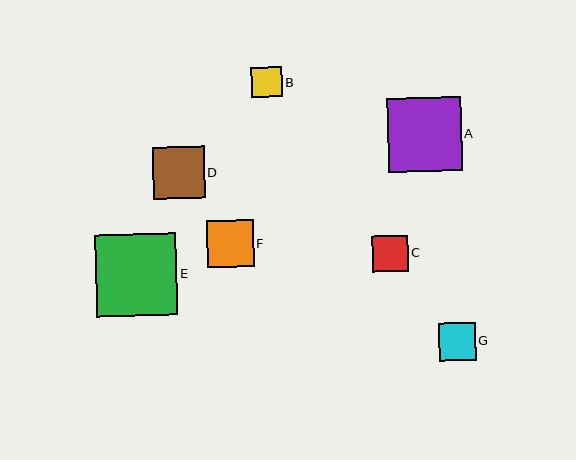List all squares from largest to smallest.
From largest to smallest: E, A, D, F, G, C, B.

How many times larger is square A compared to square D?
Square A is approximately 1.4 times the size of square D.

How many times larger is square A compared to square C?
Square A is approximately 2.1 times the size of square C.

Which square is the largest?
Square E is the largest with a size of approximately 82 pixels.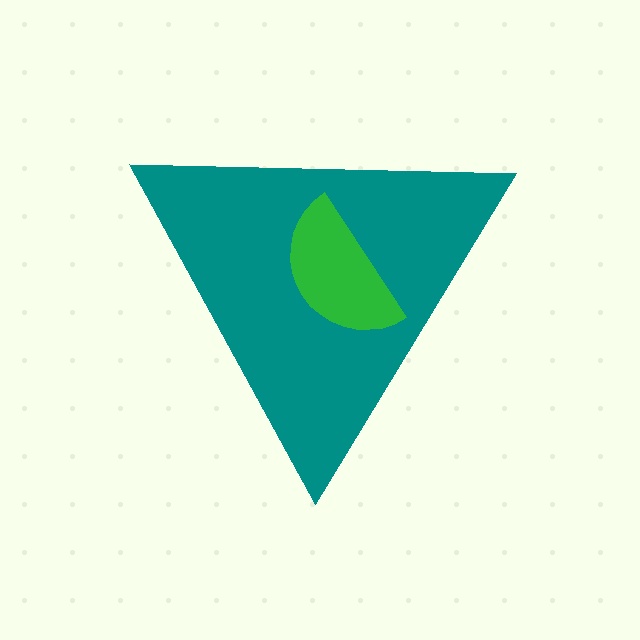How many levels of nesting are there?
2.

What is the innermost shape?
The green semicircle.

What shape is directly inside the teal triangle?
The green semicircle.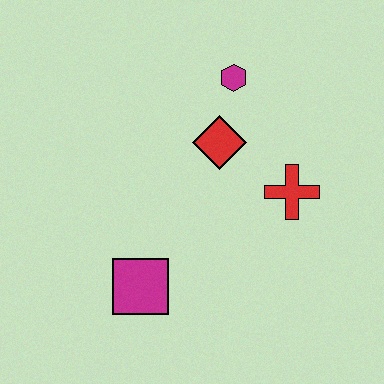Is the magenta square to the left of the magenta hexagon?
Yes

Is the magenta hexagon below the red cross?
No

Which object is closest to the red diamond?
The magenta hexagon is closest to the red diamond.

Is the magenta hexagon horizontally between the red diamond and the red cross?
Yes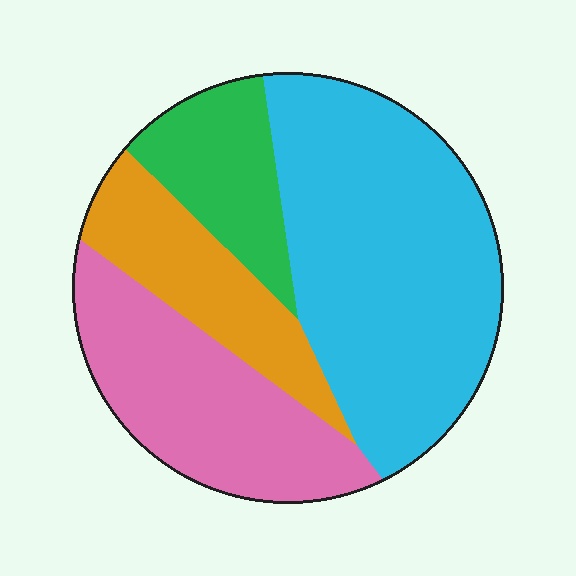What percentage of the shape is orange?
Orange covers 16% of the shape.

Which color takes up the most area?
Cyan, at roughly 45%.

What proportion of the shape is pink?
Pink takes up between a sixth and a third of the shape.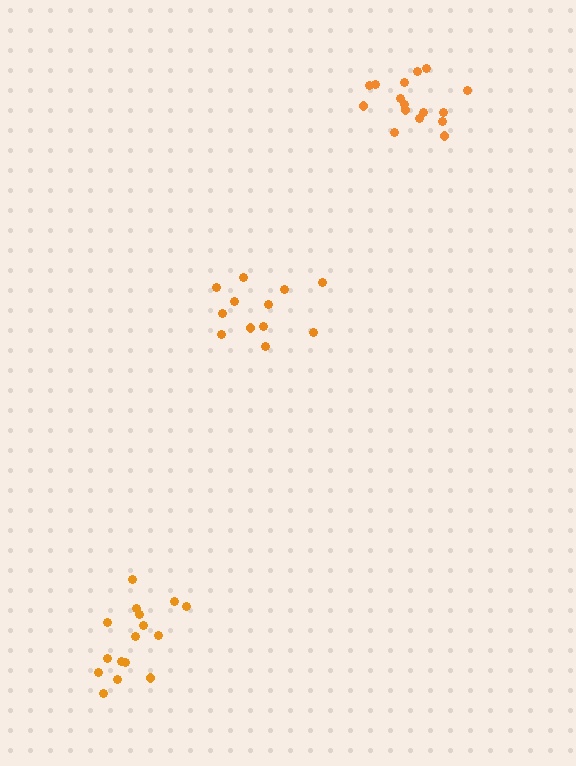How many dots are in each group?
Group 1: 12 dots, Group 2: 16 dots, Group 3: 16 dots (44 total).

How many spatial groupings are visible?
There are 3 spatial groupings.